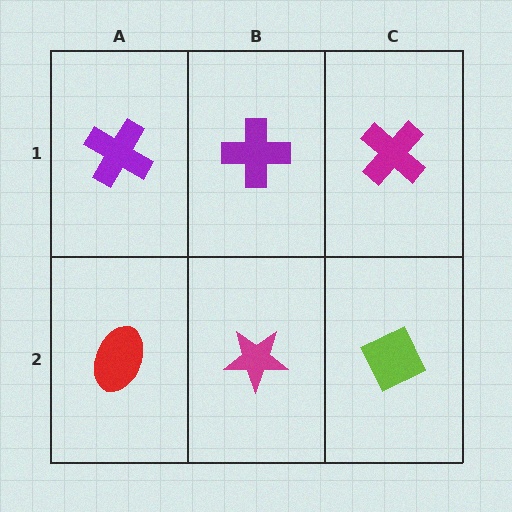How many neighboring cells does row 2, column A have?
2.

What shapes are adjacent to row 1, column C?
A lime diamond (row 2, column C), a purple cross (row 1, column B).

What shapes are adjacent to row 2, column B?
A purple cross (row 1, column B), a red ellipse (row 2, column A), a lime diamond (row 2, column C).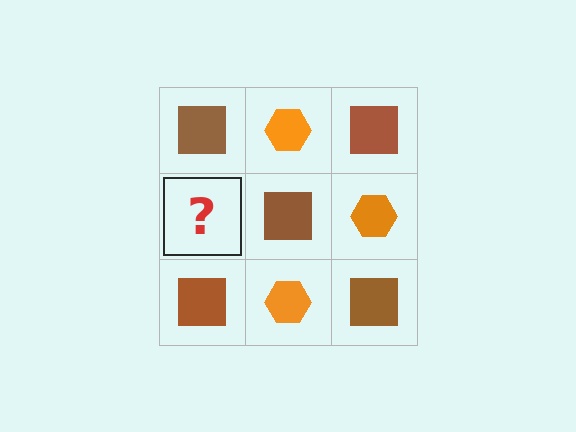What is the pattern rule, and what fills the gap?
The rule is that it alternates brown square and orange hexagon in a checkerboard pattern. The gap should be filled with an orange hexagon.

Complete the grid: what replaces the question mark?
The question mark should be replaced with an orange hexagon.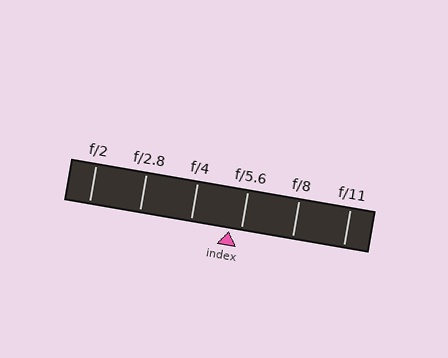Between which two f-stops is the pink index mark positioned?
The index mark is between f/4 and f/5.6.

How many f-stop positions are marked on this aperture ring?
There are 6 f-stop positions marked.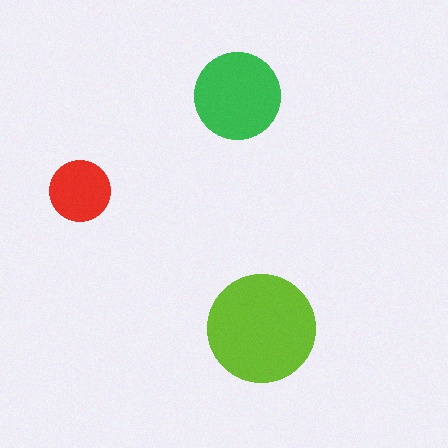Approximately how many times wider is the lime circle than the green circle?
About 1.5 times wider.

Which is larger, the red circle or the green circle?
The green one.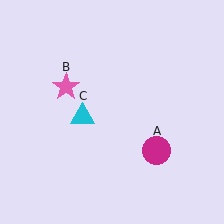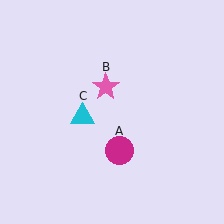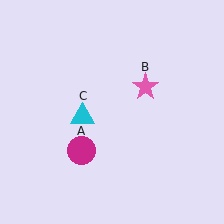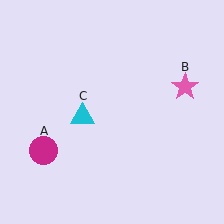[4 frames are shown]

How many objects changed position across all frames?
2 objects changed position: magenta circle (object A), pink star (object B).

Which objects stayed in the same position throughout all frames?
Cyan triangle (object C) remained stationary.